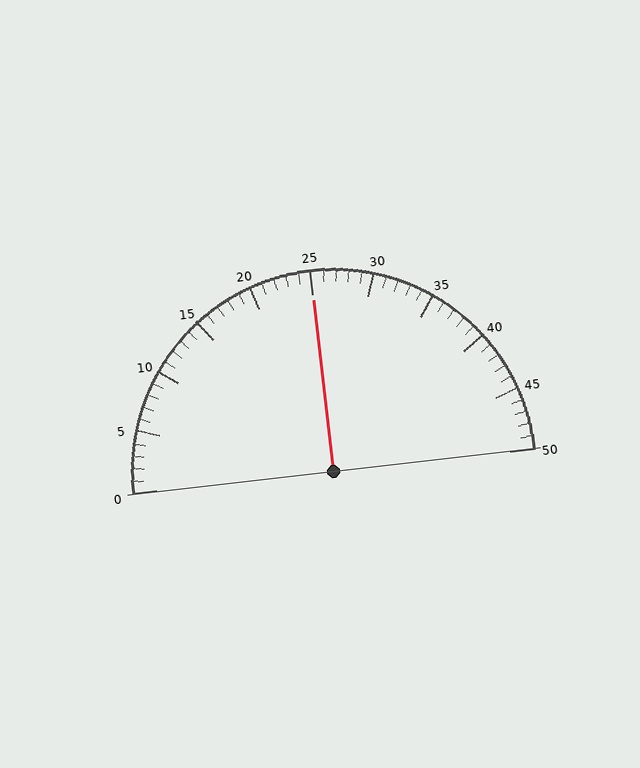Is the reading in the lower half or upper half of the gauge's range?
The reading is in the upper half of the range (0 to 50).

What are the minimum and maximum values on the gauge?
The gauge ranges from 0 to 50.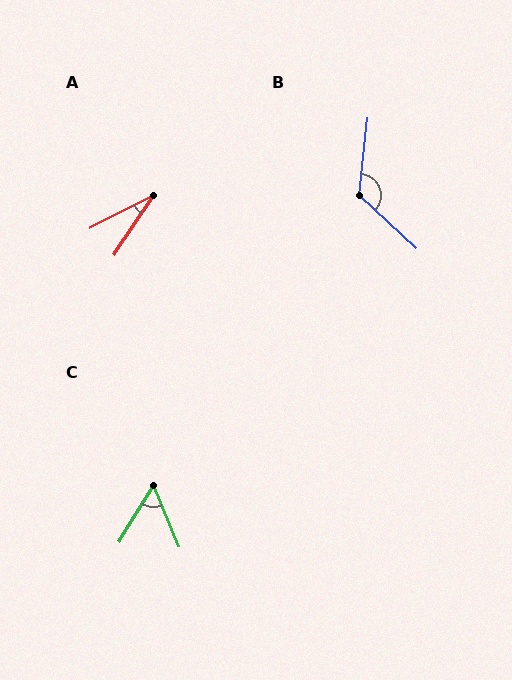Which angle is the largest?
B, at approximately 127 degrees.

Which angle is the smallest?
A, at approximately 30 degrees.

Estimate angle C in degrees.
Approximately 54 degrees.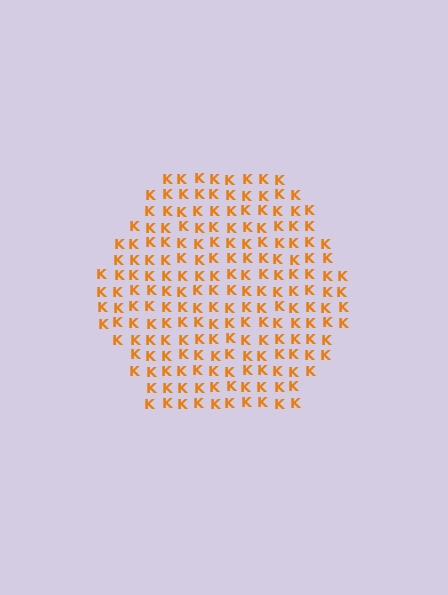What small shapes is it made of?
It is made of small letter K's.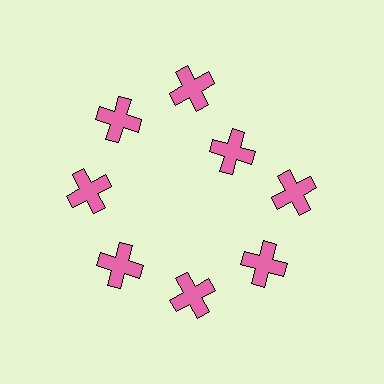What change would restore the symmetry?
The symmetry would be restored by moving it outward, back onto the ring so that all 8 crosses sit at equal angles and equal distance from the center.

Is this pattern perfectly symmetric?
No. The 8 pink crosses are arranged in a ring, but one element near the 2 o'clock position is pulled inward toward the center, breaking the 8-fold rotational symmetry.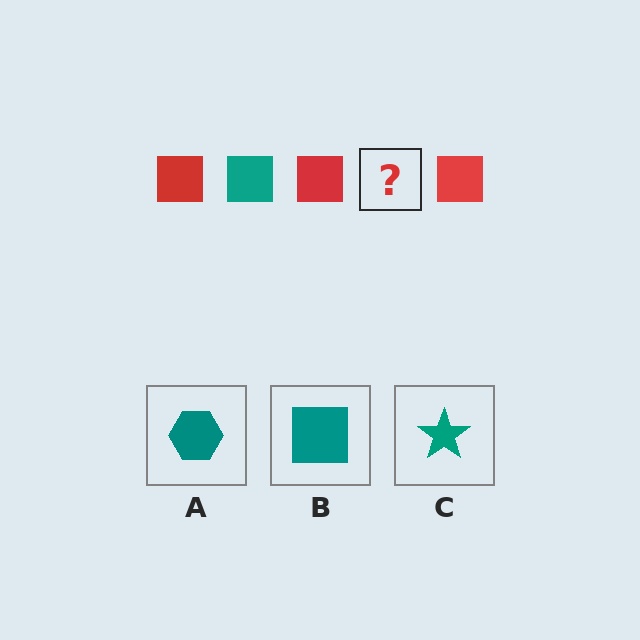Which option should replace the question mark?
Option B.